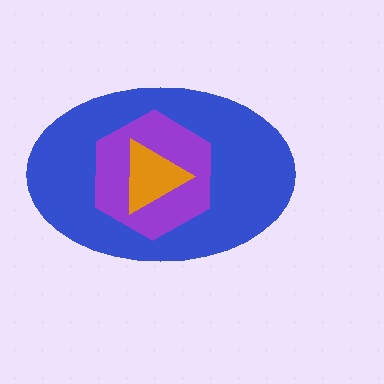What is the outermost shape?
The blue ellipse.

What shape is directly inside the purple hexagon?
The orange triangle.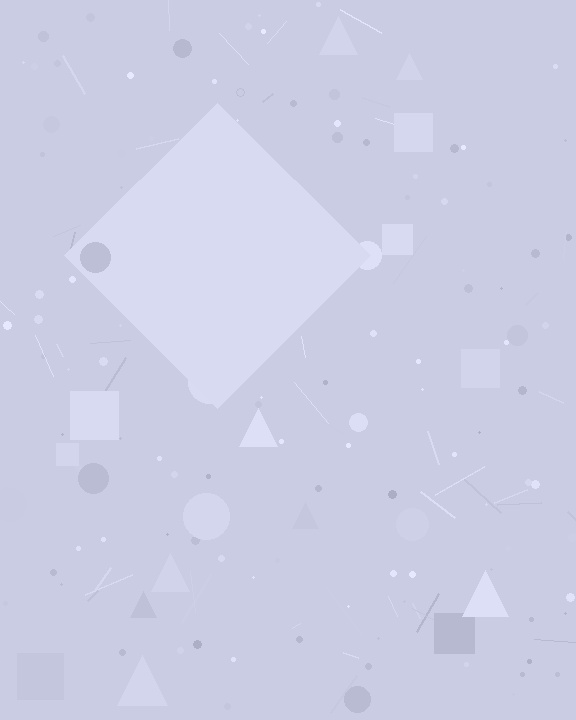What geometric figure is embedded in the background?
A diamond is embedded in the background.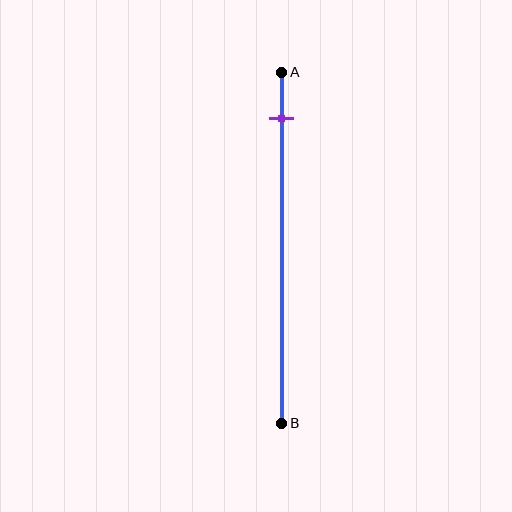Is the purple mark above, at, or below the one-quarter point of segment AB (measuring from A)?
The purple mark is above the one-quarter point of segment AB.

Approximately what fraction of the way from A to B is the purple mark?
The purple mark is approximately 15% of the way from A to B.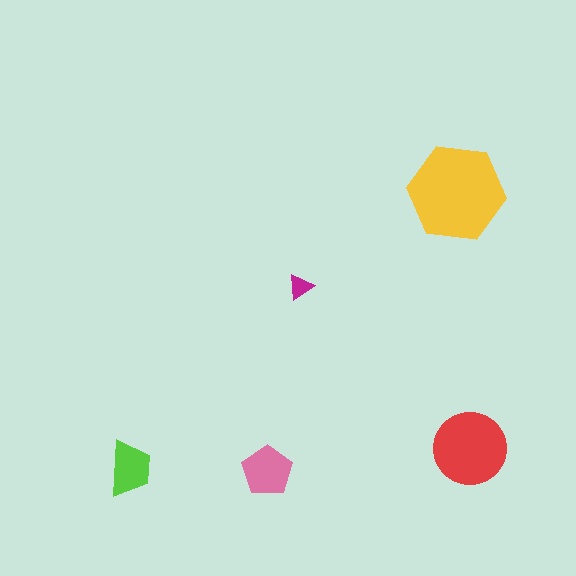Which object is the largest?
The yellow hexagon.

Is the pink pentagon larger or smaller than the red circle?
Smaller.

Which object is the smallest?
The magenta triangle.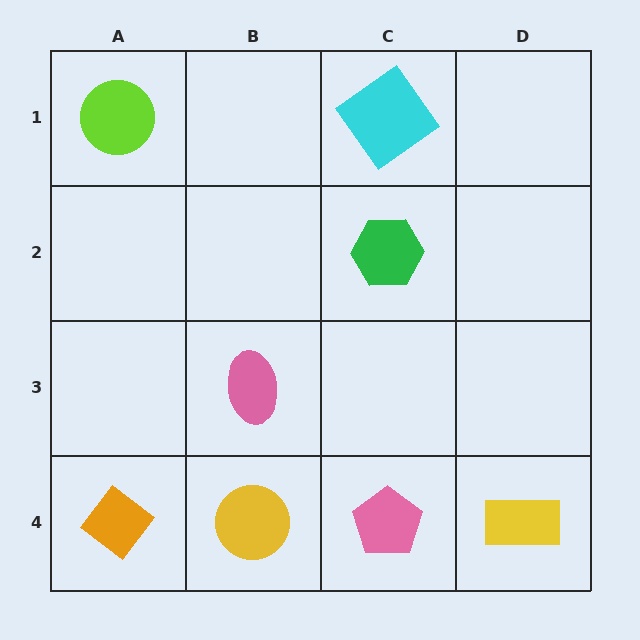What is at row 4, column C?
A pink pentagon.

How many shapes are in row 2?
1 shape.